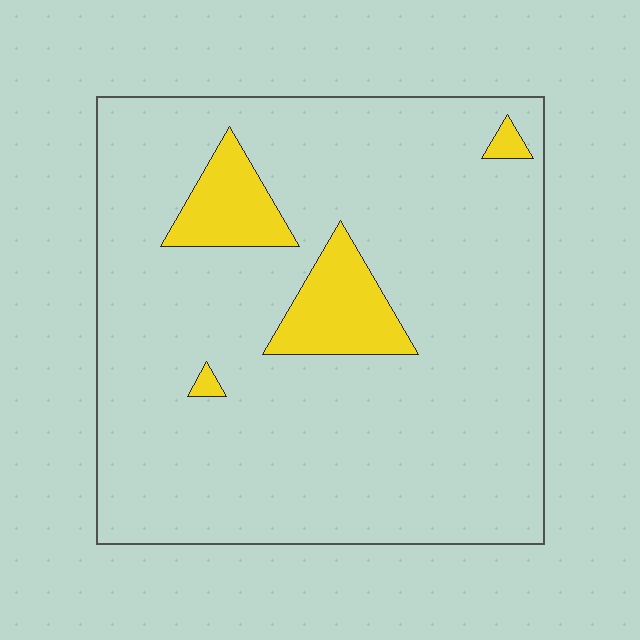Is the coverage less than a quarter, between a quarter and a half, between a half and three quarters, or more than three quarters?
Less than a quarter.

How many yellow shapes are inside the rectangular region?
4.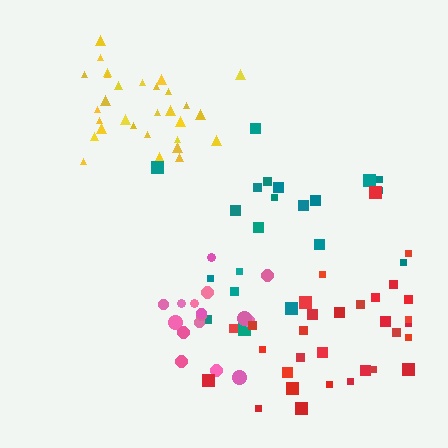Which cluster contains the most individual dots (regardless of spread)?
Red (31).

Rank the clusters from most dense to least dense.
yellow, pink, red, teal.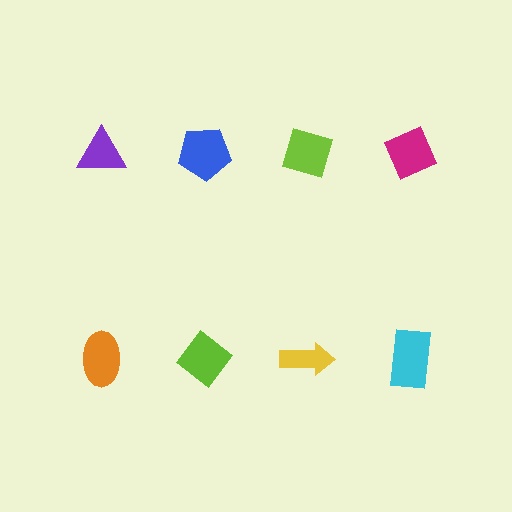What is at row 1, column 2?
A blue pentagon.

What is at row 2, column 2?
A lime diamond.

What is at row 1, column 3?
A lime diamond.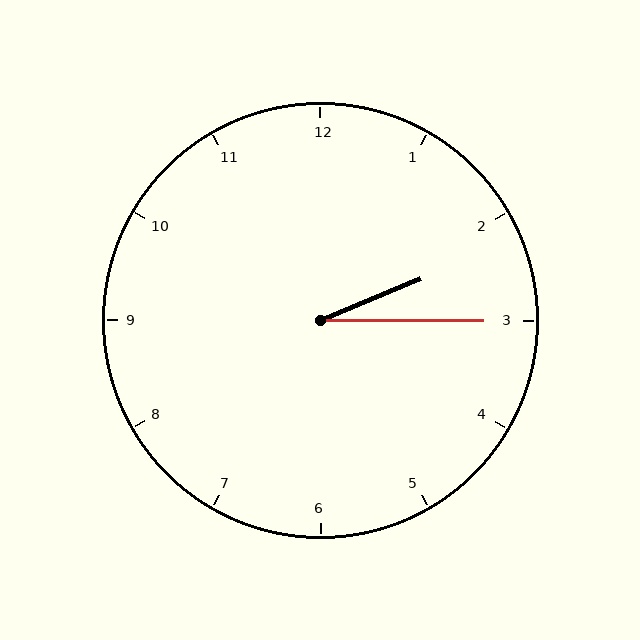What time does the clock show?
2:15.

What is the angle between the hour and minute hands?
Approximately 22 degrees.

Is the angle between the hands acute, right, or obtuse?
It is acute.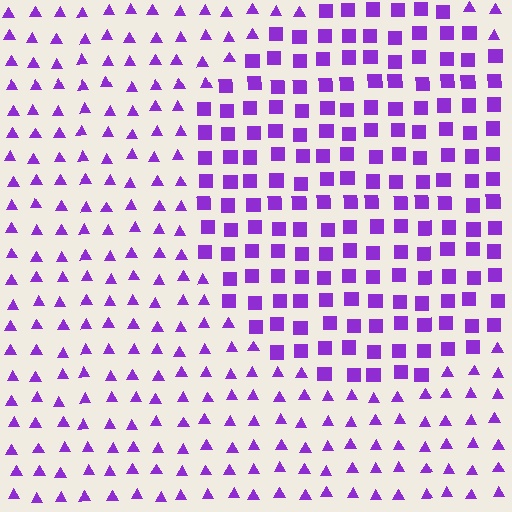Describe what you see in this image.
The image is filled with small purple elements arranged in a uniform grid. A circle-shaped region contains squares, while the surrounding area contains triangles. The boundary is defined purely by the change in element shape.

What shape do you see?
I see a circle.